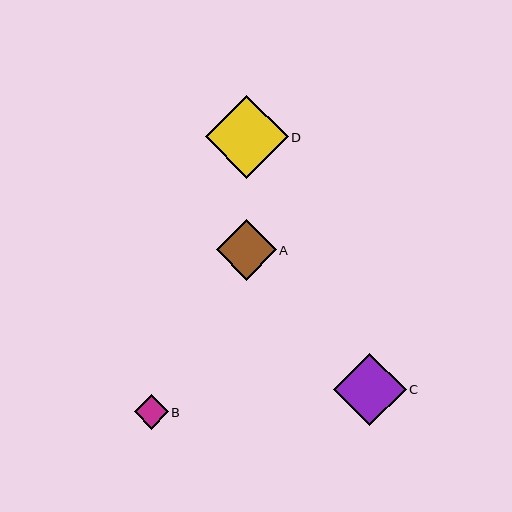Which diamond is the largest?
Diamond D is the largest with a size of approximately 83 pixels.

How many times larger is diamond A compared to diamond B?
Diamond A is approximately 1.8 times the size of diamond B.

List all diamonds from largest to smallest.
From largest to smallest: D, C, A, B.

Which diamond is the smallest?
Diamond B is the smallest with a size of approximately 34 pixels.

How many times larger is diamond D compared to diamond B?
Diamond D is approximately 2.4 times the size of diamond B.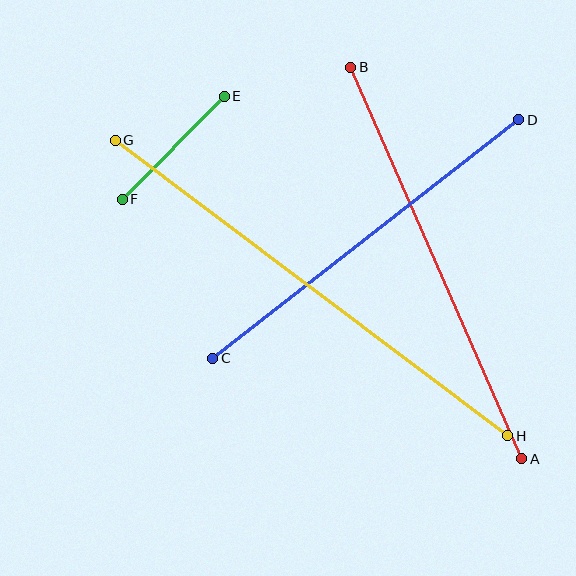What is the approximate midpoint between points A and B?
The midpoint is at approximately (436, 263) pixels.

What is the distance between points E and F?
The distance is approximately 145 pixels.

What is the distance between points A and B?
The distance is approximately 427 pixels.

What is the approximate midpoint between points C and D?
The midpoint is at approximately (366, 239) pixels.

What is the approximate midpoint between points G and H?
The midpoint is at approximately (312, 288) pixels.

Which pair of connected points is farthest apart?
Points G and H are farthest apart.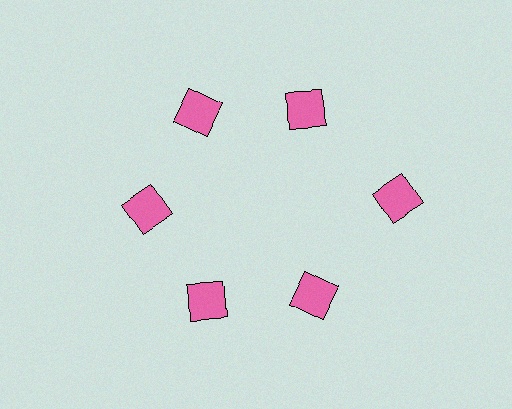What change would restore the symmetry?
The symmetry would be restored by moving it inward, back onto the ring so that all 6 squares sit at equal angles and equal distance from the center.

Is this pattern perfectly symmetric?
No. The 6 pink squares are arranged in a ring, but one element near the 3 o'clock position is pushed outward from the center, breaking the 6-fold rotational symmetry.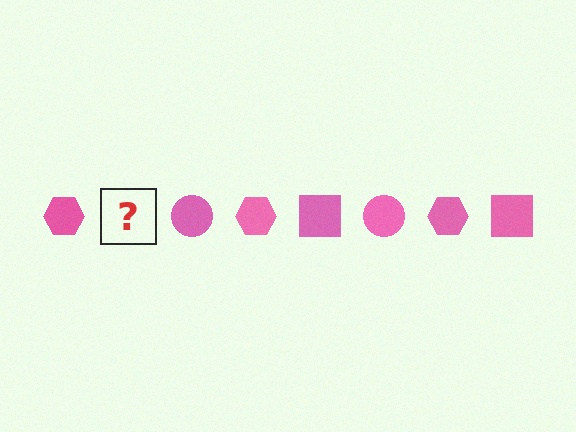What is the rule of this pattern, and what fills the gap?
The rule is that the pattern cycles through hexagon, square, circle shapes in pink. The gap should be filled with a pink square.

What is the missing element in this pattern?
The missing element is a pink square.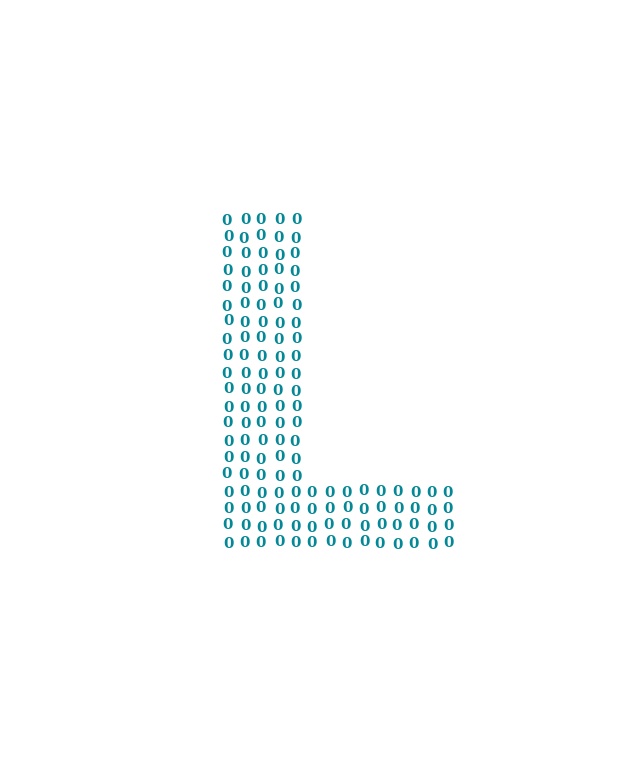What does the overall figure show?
The overall figure shows the letter L.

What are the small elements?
The small elements are digit 0's.